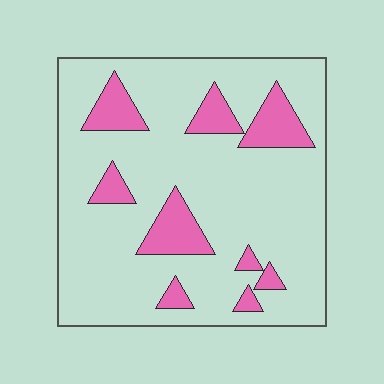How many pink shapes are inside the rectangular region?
9.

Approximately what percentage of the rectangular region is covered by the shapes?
Approximately 15%.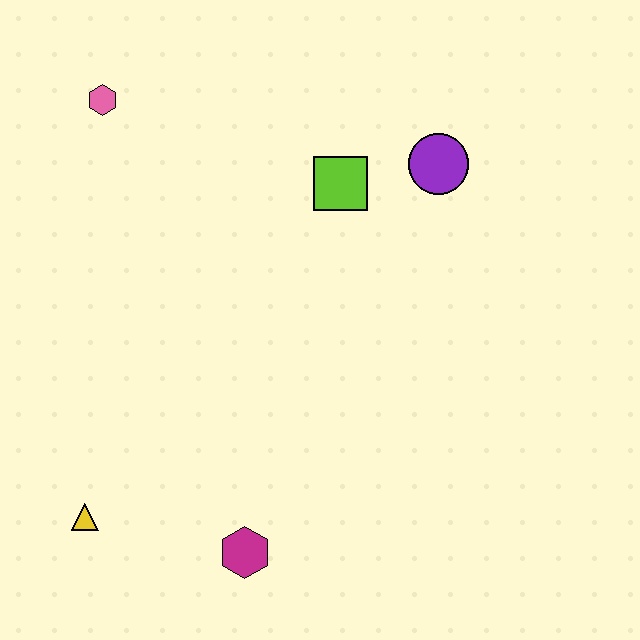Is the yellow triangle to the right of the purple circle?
No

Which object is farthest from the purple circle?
The yellow triangle is farthest from the purple circle.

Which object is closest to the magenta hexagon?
The yellow triangle is closest to the magenta hexagon.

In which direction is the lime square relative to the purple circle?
The lime square is to the left of the purple circle.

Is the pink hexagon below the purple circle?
No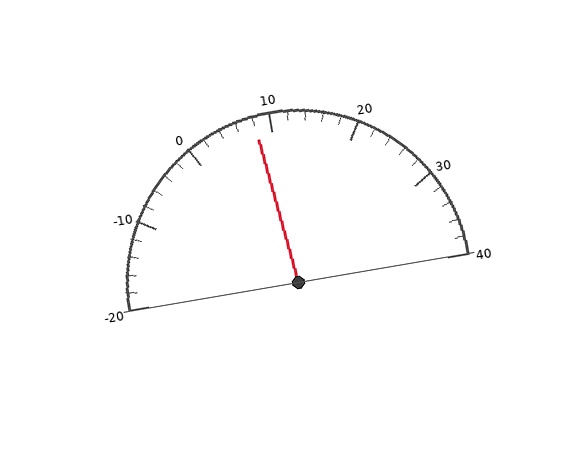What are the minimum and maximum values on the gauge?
The gauge ranges from -20 to 40.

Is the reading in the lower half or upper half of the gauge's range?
The reading is in the lower half of the range (-20 to 40).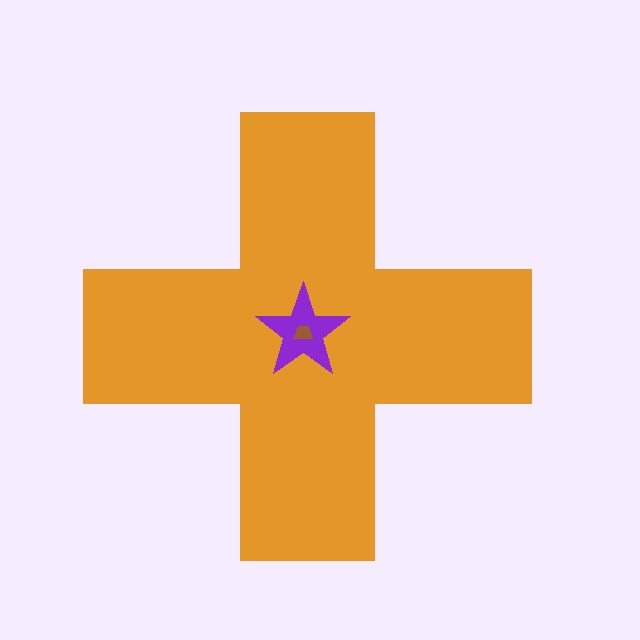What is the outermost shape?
The orange cross.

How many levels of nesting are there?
3.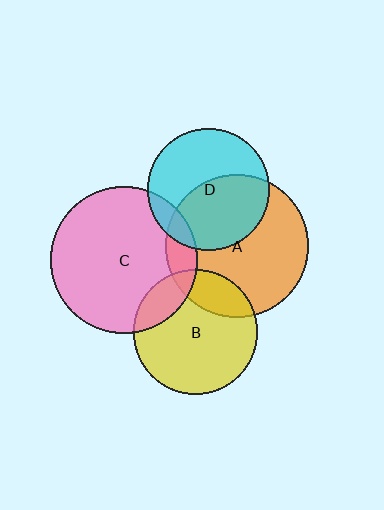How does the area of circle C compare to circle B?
Approximately 1.4 times.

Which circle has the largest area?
Circle C (pink).